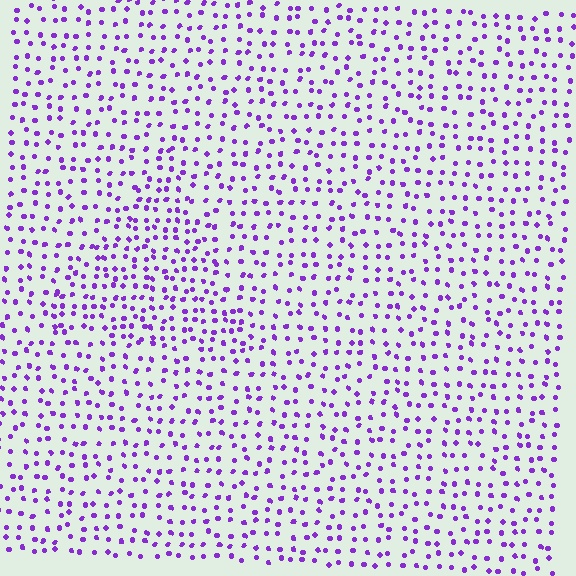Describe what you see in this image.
The image contains small purple elements arranged at two different densities. A triangle-shaped region is visible where the elements are more densely packed than the surrounding area.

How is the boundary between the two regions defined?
The boundary is defined by a change in element density (approximately 1.5x ratio). All elements are the same color, size, and shape.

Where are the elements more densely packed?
The elements are more densely packed inside the triangle boundary.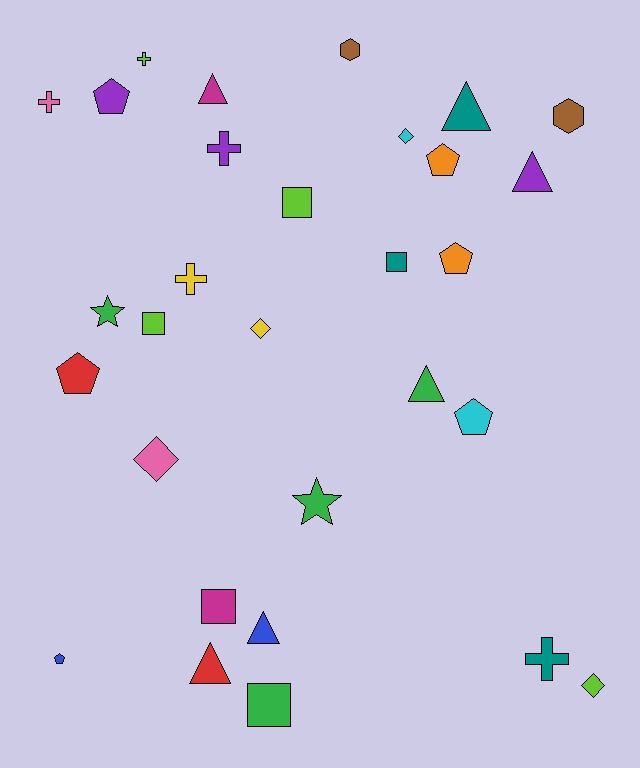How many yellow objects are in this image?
There are 2 yellow objects.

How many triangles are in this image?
There are 6 triangles.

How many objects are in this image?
There are 30 objects.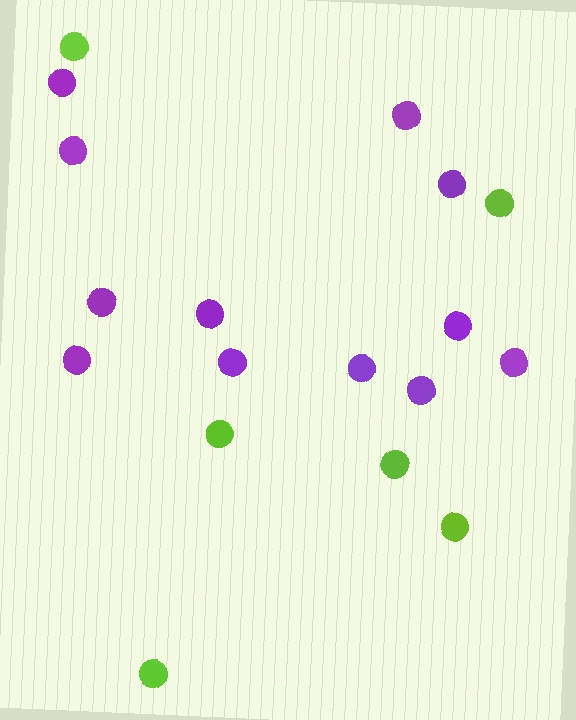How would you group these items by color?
There are 2 groups: one group of purple circles (12) and one group of lime circles (6).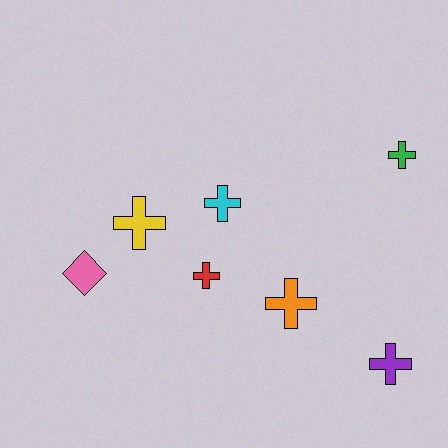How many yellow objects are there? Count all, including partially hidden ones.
There is 1 yellow object.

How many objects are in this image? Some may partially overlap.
There are 7 objects.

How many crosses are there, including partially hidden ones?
There are 6 crosses.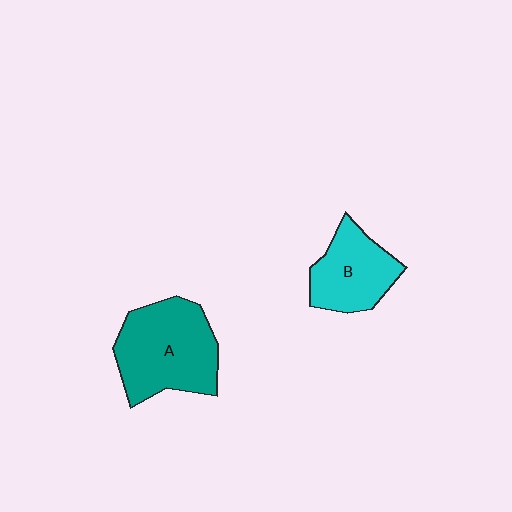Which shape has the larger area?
Shape A (teal).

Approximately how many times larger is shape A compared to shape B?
Approximately 1.5 times.